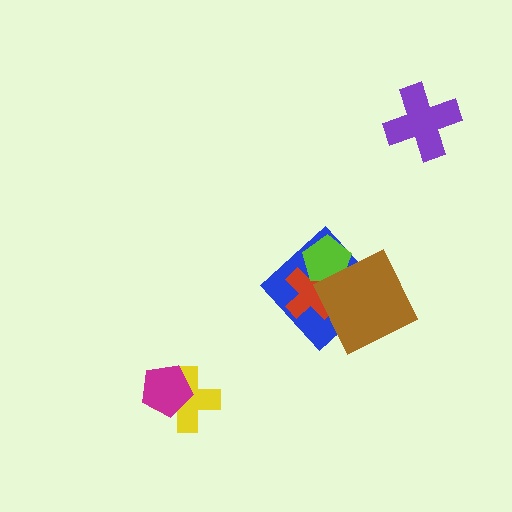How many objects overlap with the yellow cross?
1 object overlaps with the yellow cross.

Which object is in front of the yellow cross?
The magenta pentagon is in front of the yellow cross.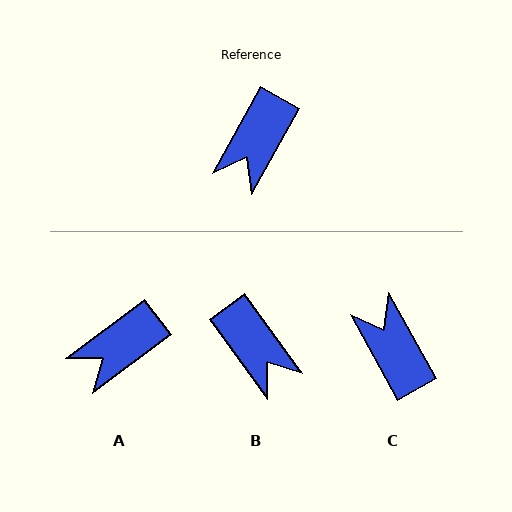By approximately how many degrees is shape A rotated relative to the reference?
Approximately 25 degrees clockwise.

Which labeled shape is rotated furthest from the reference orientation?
C, about 122 degrees away.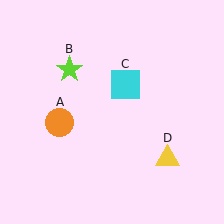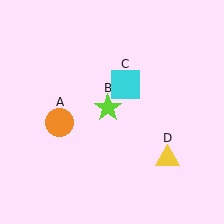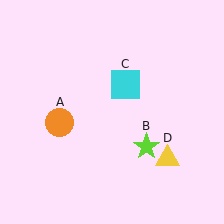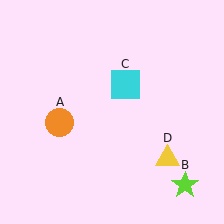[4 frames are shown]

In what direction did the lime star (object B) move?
The lime star (object B) moved down and to the right.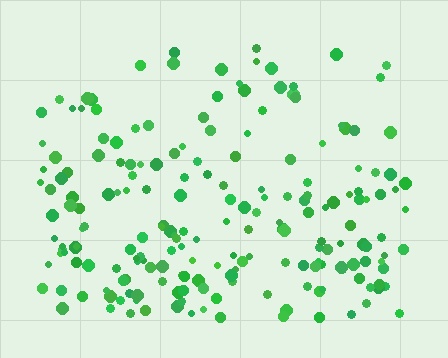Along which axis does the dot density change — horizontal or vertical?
Vertical.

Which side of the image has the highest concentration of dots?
The bottom.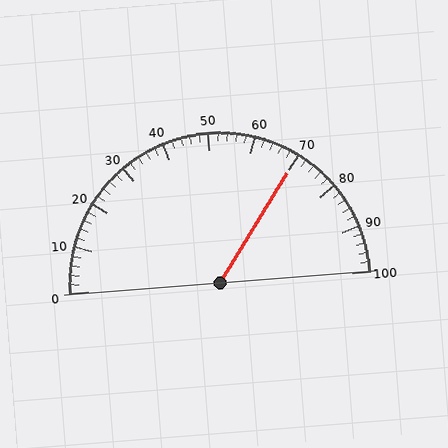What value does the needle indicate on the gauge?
The needle indicates approximately 70.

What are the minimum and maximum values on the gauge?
The gauge ranges from 0 to 100.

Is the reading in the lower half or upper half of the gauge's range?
The reading is in the upper half of the range (0 to 100).